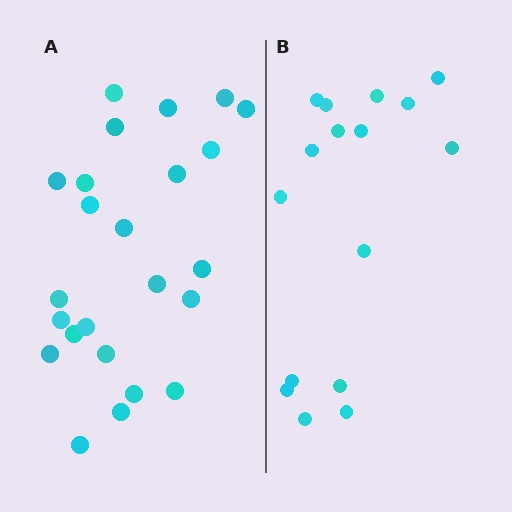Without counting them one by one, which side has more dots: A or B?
Region A (the left region) has more dots.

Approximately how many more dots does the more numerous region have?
Region A has roughly 8 or so more dots than region B.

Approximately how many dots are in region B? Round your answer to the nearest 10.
About 20 dots. (The exact count is 16, which rounds to 20.)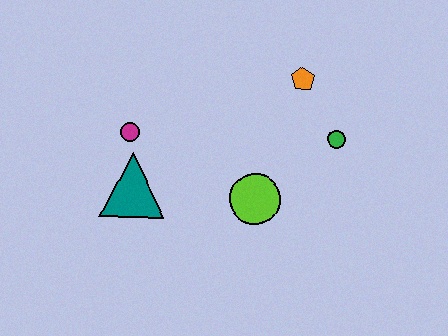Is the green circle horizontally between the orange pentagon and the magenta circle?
No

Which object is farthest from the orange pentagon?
The teal triangle is farthest from the orange pentagon.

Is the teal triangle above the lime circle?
Yes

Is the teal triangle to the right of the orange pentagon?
No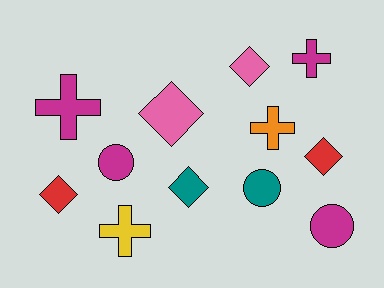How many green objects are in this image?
There are no green objects.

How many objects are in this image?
There are 12 objects.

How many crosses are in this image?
There are 4 crosses.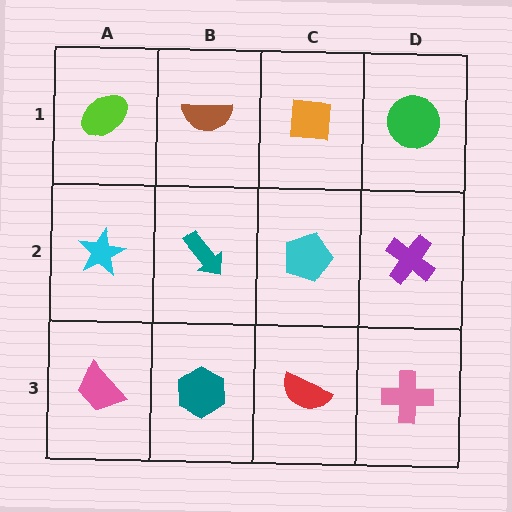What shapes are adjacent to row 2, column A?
A lime ellipse (row 1, column A), a pink trapezoid (row 3, column A), a teal arrow (row 2, column B).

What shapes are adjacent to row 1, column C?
A cyan pentagon (row 2, column C), a brown semicircle (row 1, column B), a green circle (row 1, column D).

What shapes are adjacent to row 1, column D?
A purple cross (row 2, column D), an orange square (row 1, column C).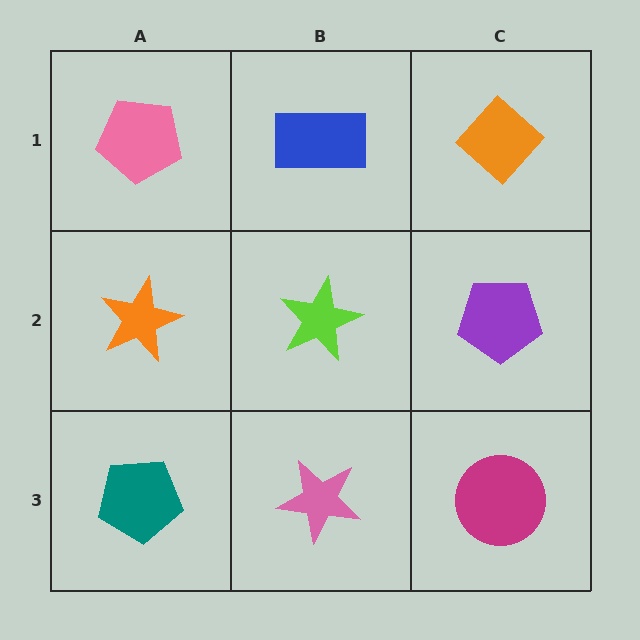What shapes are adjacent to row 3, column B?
A lime star (row 2, column B), a teal pentagon (row 3, column A), a magenta circle (row 3, column C).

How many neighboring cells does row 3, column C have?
2.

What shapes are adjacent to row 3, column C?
A purple pentagon (row 2, column C), a pink star (row 3, column B).